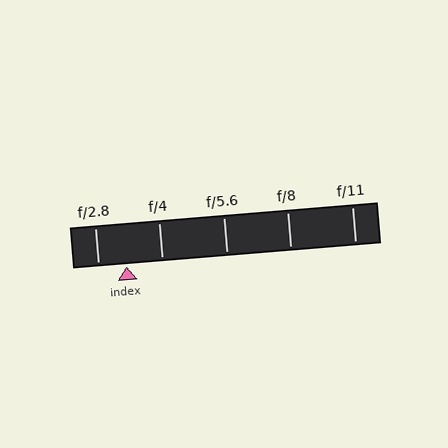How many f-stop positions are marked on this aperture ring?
There are 5 f-stop positions marked.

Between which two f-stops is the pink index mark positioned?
The index mark is between f/2.8 and f/4.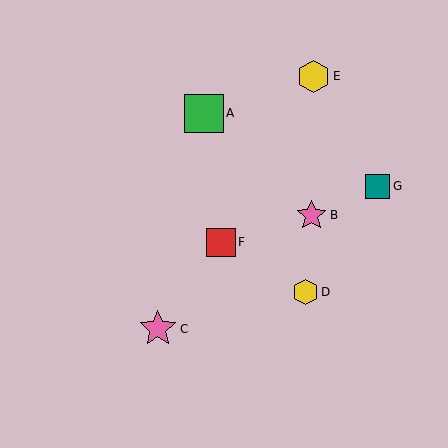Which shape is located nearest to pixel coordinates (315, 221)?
The pink star (labeled B) at (312, 215) is nearest to that location.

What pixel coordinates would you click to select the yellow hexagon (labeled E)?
Click at (314, 76) to select the yellow hexagon E.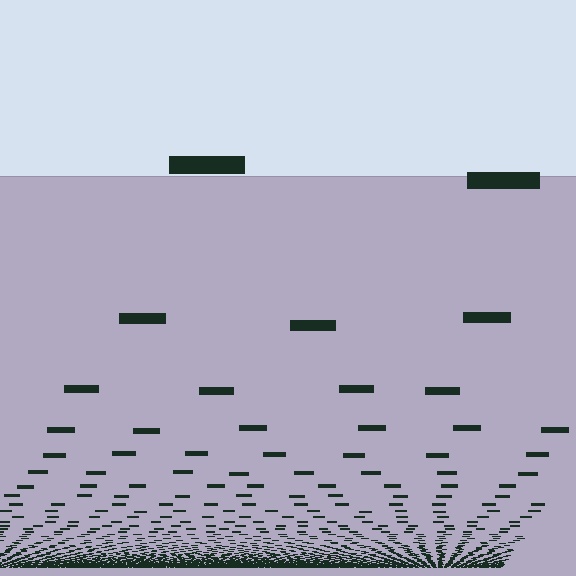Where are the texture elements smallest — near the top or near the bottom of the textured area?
Near the bottom.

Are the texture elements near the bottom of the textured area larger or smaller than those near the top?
Smaller. The gradient is inverted — elements near the bottom are smaller and denser.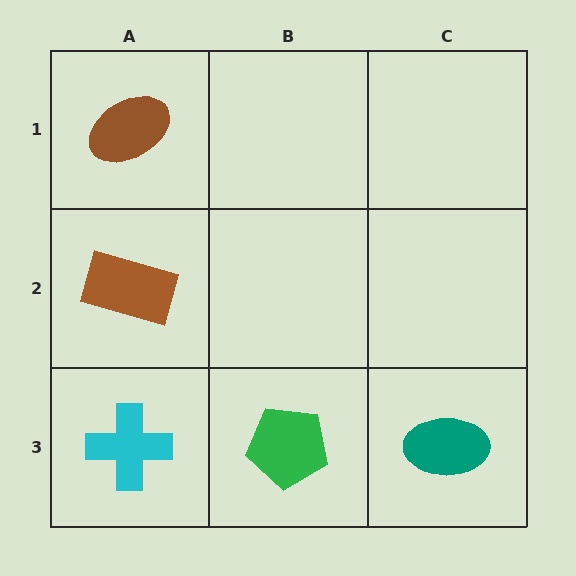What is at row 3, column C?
A teal ellipse.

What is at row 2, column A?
A brown rectangle.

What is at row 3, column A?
A cyan cross.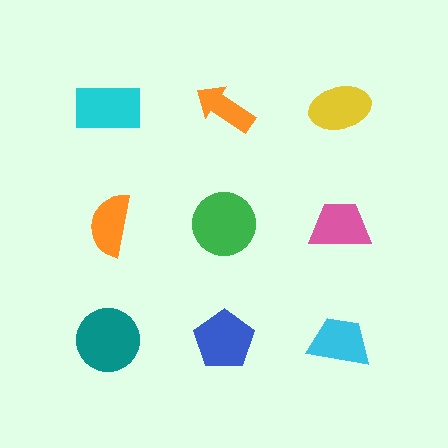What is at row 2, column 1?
An orange semicircle.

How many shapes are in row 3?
3 shapes.